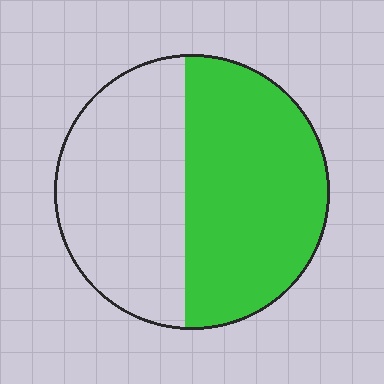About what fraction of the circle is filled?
About one half (1/2).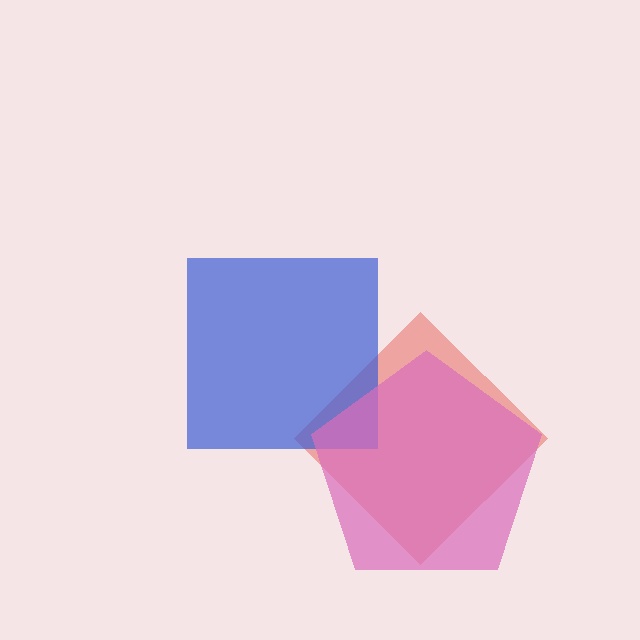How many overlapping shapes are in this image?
There are 3 overlapping shapes in the image.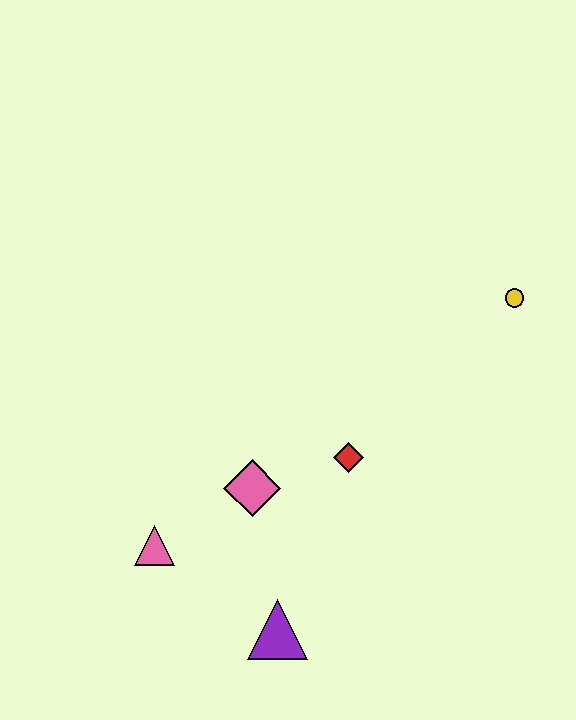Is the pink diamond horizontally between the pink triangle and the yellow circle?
Yes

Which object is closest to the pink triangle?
The pink diamond is closest to the pink triangle.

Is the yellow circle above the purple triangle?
Yes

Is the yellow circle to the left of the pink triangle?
No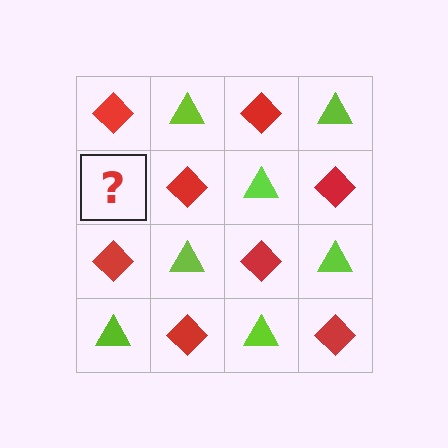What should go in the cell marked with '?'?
The missing cell should contain a lime triangle.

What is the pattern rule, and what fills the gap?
The rule is that it alternates red diamond and lime triangle in a checkerboard pattern. The gap should be filled with a lime triangle.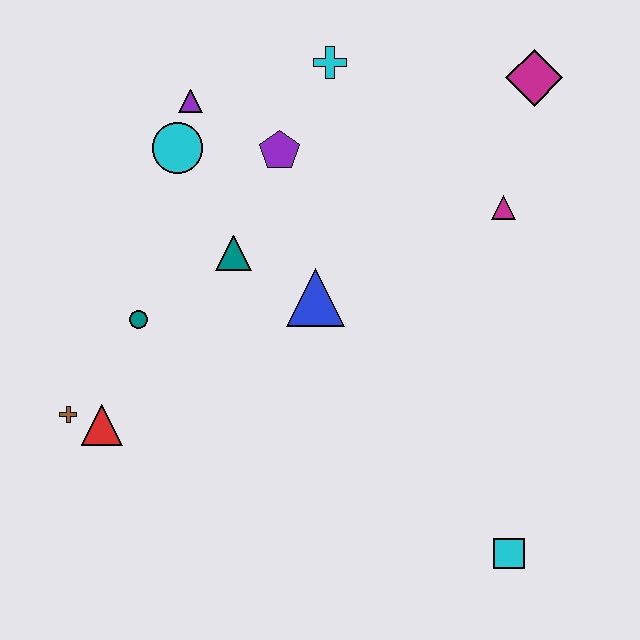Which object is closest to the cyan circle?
The purple triangle is closest to the cyan circle.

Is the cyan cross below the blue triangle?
No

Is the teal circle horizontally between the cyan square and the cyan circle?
No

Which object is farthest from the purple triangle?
The cyan square is farthest from the purple triangle.